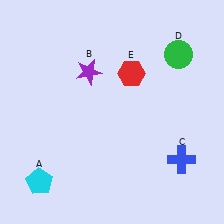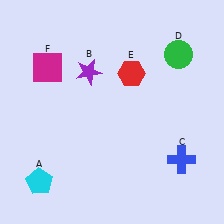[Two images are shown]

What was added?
A magenta square (F) was added in Image 2.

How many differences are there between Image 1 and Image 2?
There is 1 difference between the two images.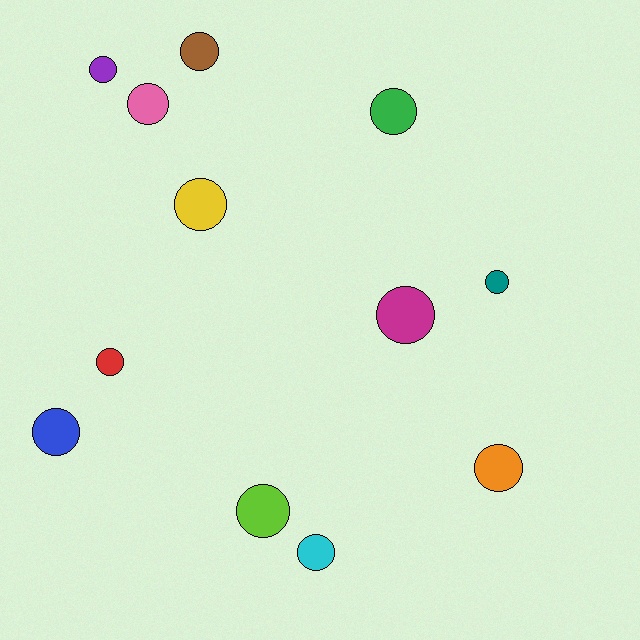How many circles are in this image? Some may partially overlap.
There are 12 circles.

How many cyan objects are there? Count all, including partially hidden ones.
There is 1 cyan object.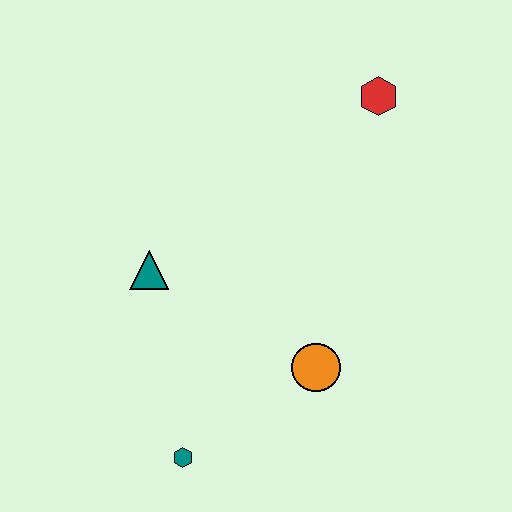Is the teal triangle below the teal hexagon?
No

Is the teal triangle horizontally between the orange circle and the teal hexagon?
No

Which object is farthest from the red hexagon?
The teal hexagon is farthest from the red hexagon.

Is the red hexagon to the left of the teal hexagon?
No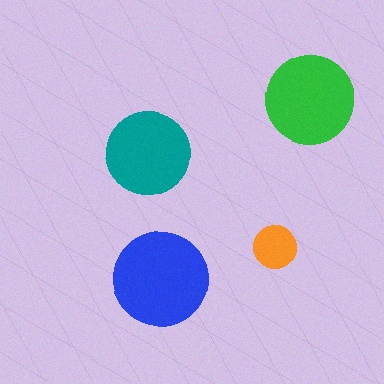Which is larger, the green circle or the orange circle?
The green one.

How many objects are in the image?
There are 4 objects in the image.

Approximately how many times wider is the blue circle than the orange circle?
About 2 times wider.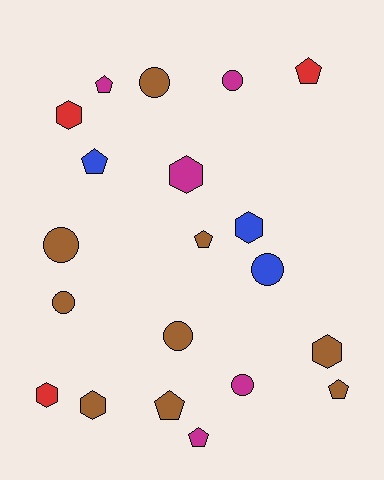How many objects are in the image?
There are 20 objects.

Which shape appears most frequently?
Circle, with 7 objects.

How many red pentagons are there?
There is 1 red pentagon.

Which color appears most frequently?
Brown, with 9 objects.